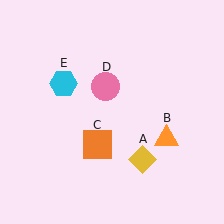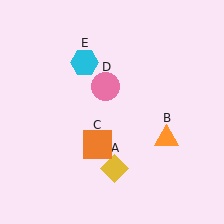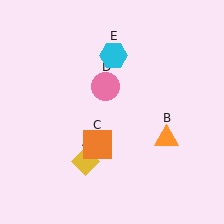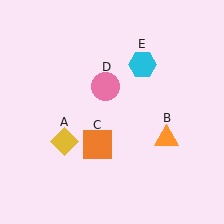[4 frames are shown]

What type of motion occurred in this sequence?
The yellow diamond (object A), cyan hexagon (object E) rotated clockwise around the center of the scene.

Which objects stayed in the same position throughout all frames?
Orange triangle (object B) and orange square (object C) and pink circle (object D) remained stationary.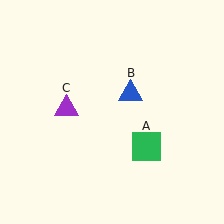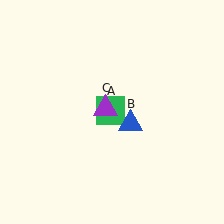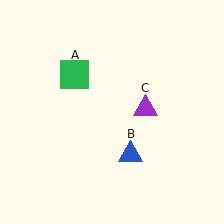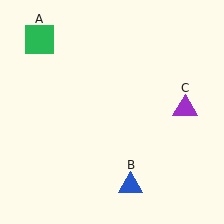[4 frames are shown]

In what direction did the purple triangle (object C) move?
The purple triangle (object C) moved right.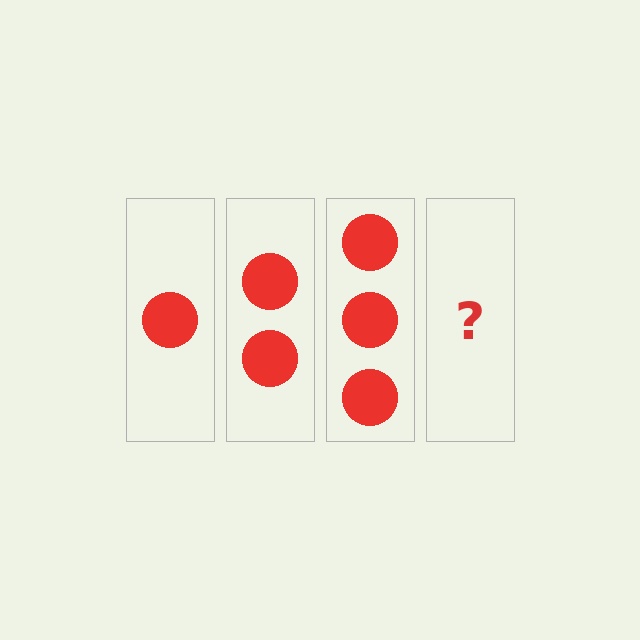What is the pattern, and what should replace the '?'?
The pattern is that each step adds one more circle. The '?' should be 4 circles.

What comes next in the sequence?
The next element should be 4 circles.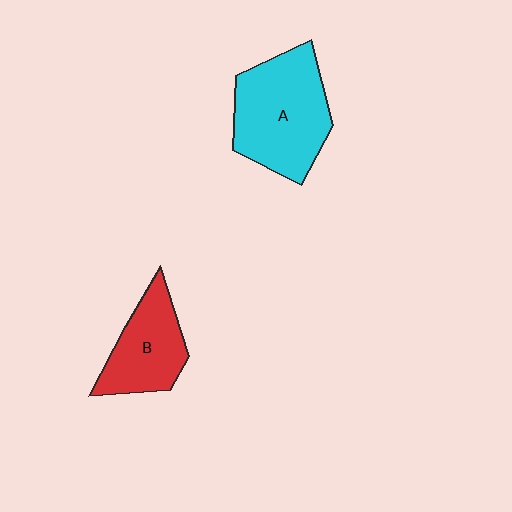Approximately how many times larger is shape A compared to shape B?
Approximately 1.5 times.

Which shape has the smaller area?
Shape B (red).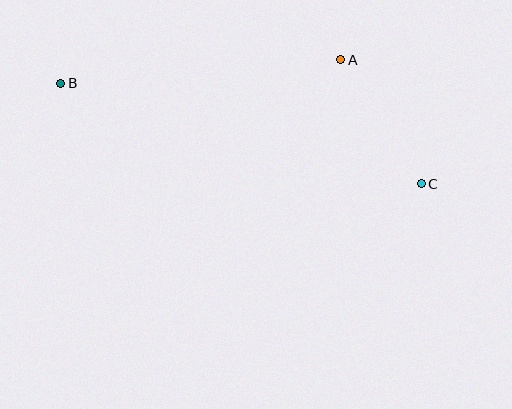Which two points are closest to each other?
Points A and C are closest to each other.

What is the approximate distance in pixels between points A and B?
The distance between A and B is approximately 281 pixels.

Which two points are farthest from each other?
Points B and C are farthest from each other.